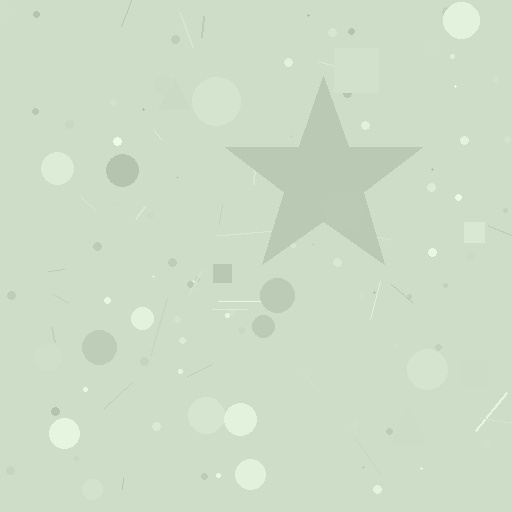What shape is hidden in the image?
A star is hidden in the image.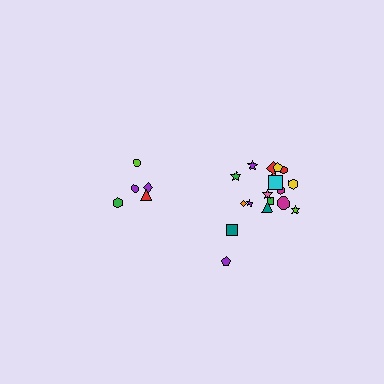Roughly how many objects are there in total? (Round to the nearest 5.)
Roughly 25 objects in total.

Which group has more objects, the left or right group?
The right group.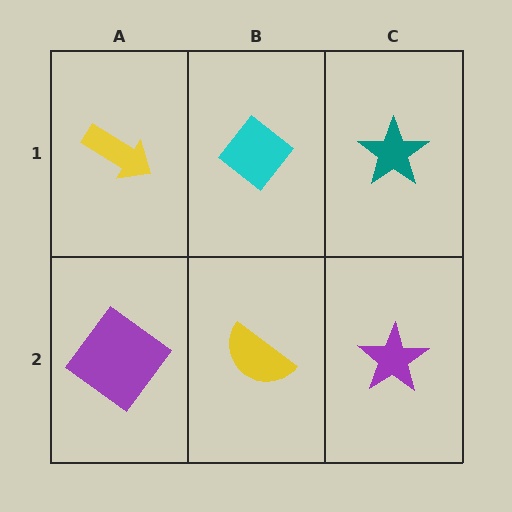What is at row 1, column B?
A cyan diamond.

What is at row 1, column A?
A yellow arrow.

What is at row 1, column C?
A teal star.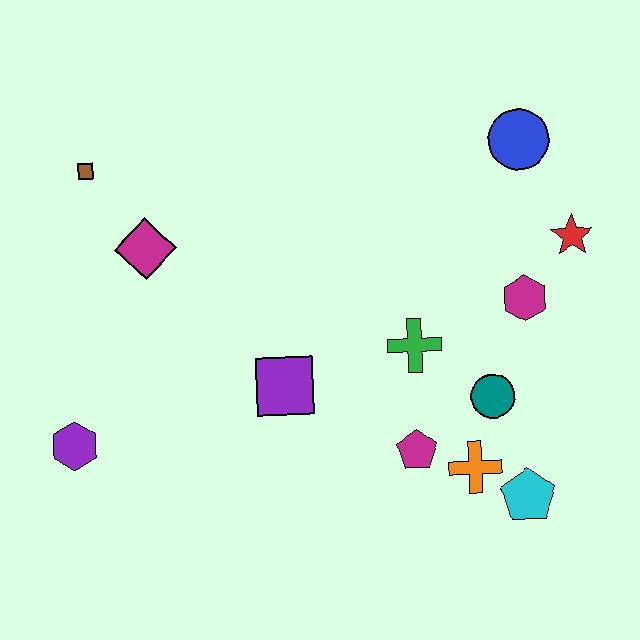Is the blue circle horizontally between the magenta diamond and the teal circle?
No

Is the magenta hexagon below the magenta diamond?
Yes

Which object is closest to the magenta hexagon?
The red star is closest to the magenta hexagon.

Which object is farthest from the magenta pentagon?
The brown square is farthest from the magenta pentagon.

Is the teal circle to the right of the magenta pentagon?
Yes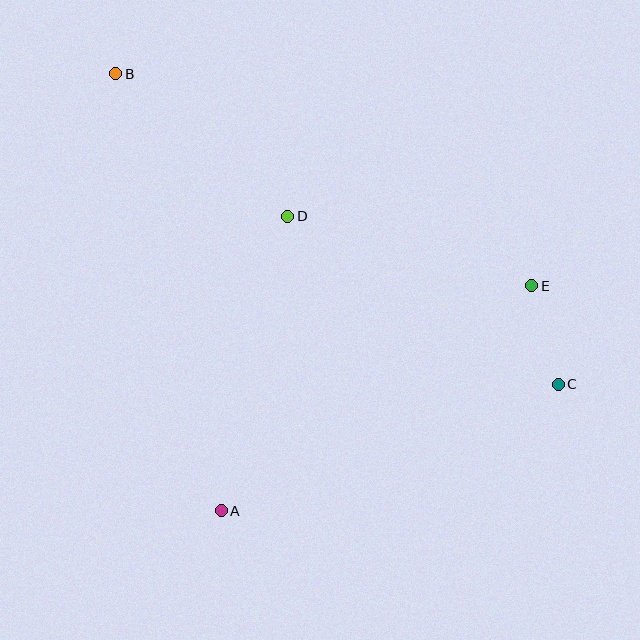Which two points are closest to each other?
Points C and E are closest to each other.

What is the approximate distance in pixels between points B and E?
The distance between B and E is approximately 467 pixels.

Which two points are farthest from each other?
Points B and C are farthest from each other.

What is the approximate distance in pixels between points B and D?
The distance between B and D is approximately 223 pixels.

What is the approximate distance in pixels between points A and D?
The distance between A and D is approximately 302 pixels.